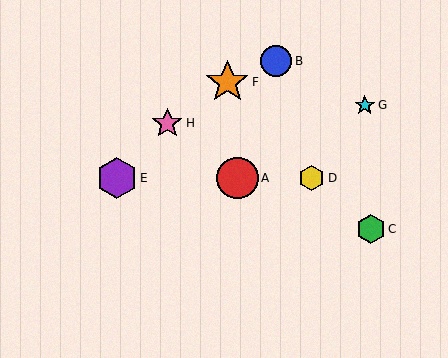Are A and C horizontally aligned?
No, A is at y≈178 and C is at y≈229.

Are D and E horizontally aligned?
Yes, both are at y≈178.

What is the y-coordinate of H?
Object H is at y≈123.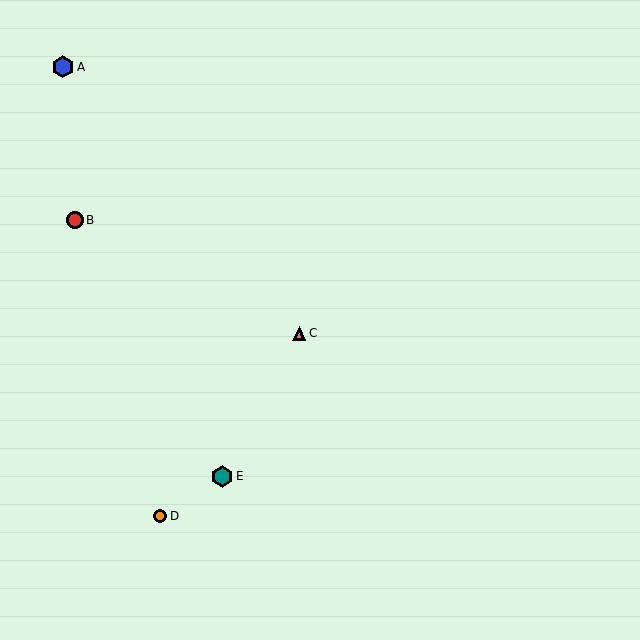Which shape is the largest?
The blue hexagon (labeled A) is the largest.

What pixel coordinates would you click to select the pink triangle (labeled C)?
Click at (299, 333) to select the pink triangle C.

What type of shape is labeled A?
Shape A is a blue hexagon.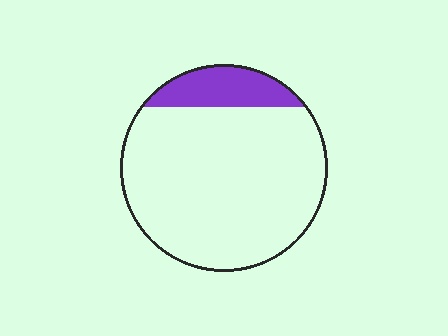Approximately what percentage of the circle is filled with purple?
Approximately 15%.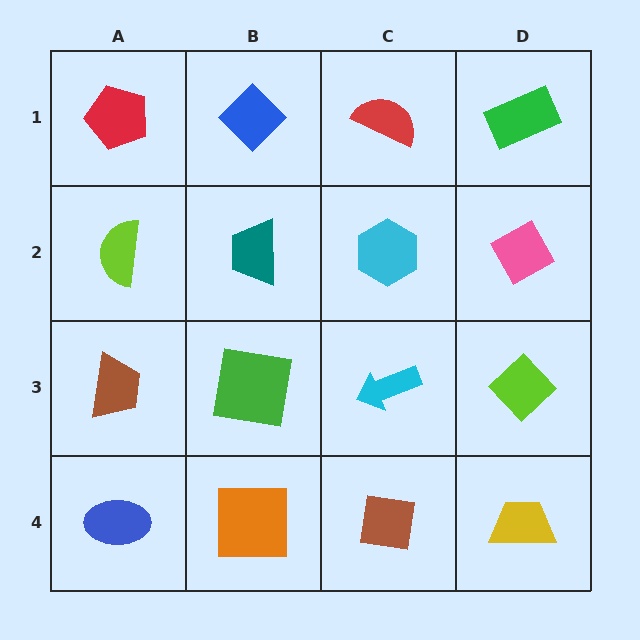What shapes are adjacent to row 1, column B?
A teal trapezoid (row 2, column B), a red pentagon (row 1, column A), a red semicircle (row 1, column C).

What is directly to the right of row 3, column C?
A lime diamond.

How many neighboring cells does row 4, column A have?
2.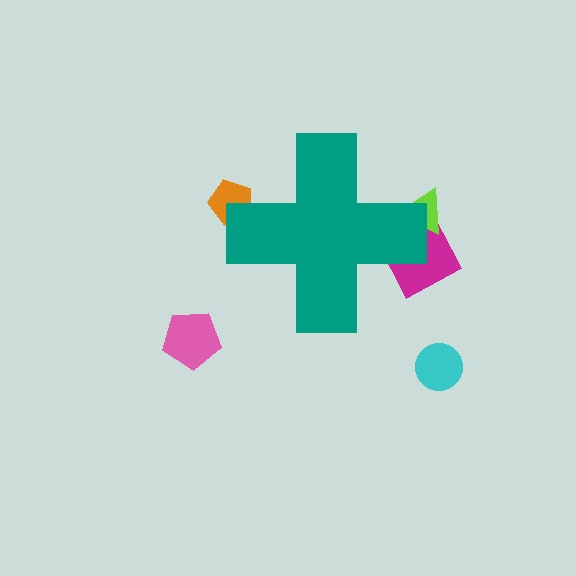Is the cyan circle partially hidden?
No, the cyan circle is fully visible.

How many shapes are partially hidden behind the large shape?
3 shapes are partially hidden.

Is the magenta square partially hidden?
Yes, the magenta square is partially hidden behind the teal cross.